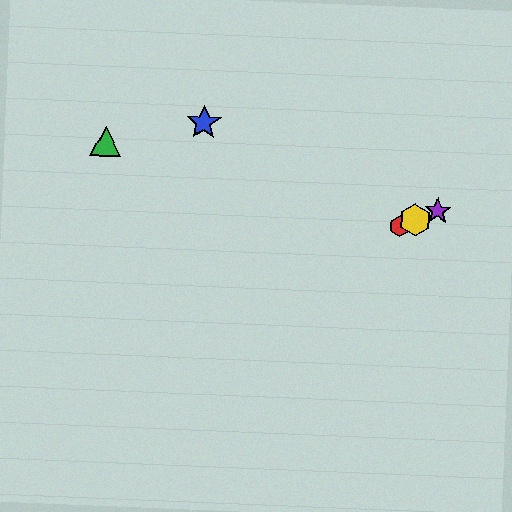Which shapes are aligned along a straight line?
The red hexagon, the yellow hexagon, the purple star are aligned along a straight line.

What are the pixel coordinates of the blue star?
The blue star is at (204, 123).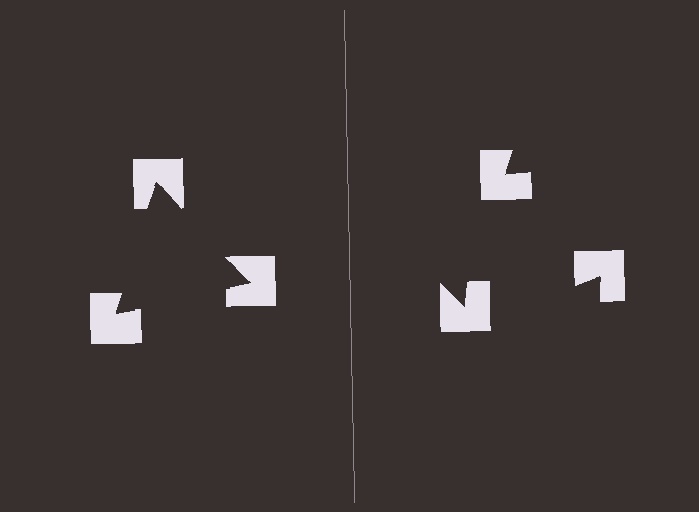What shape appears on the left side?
An illusory triangle.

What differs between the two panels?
The notched squares are positioned identically on both sides; only the wedge orientations differ. On the left they align to a triangle; on the right they are misaligned.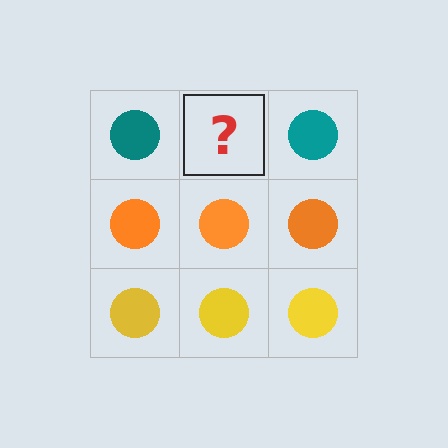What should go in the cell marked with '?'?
The missing cell should contain a teal circle.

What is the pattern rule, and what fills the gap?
The rule is that each row has a consistent color. The gap should be filled with a teal circle.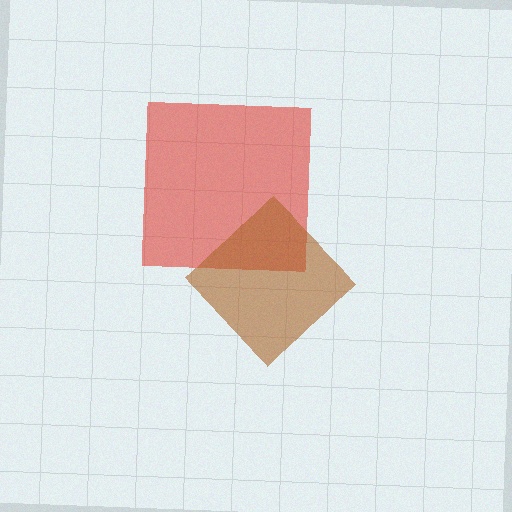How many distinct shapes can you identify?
There are 2 distinct shapes: a red square, a brown diamond.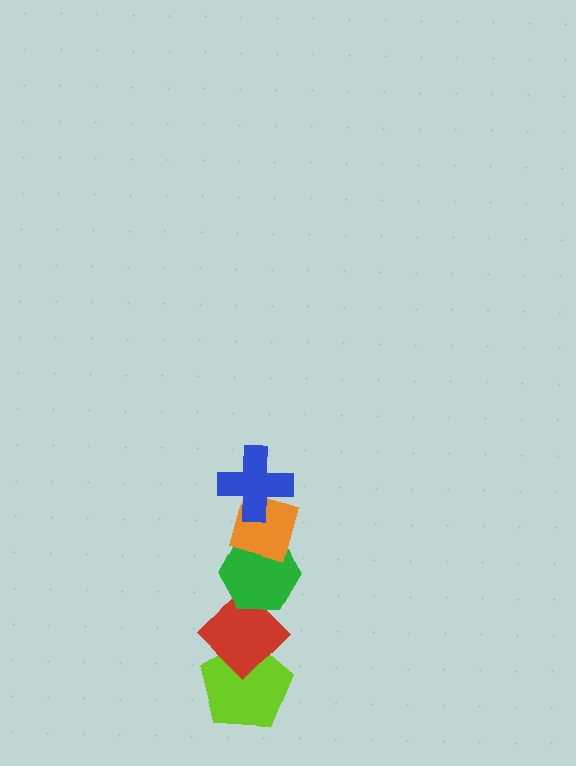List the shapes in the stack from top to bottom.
From top to bottom: the blue cross, the orange diamond, the green hexagon, the red diamond, the lime pentagon.